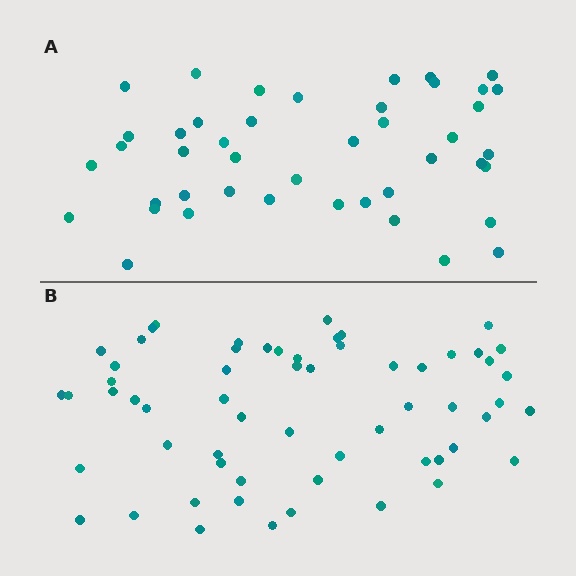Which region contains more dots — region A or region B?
Region B (the bottom region) has more dots.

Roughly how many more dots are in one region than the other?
Region B has approximately 15 more dots than region A.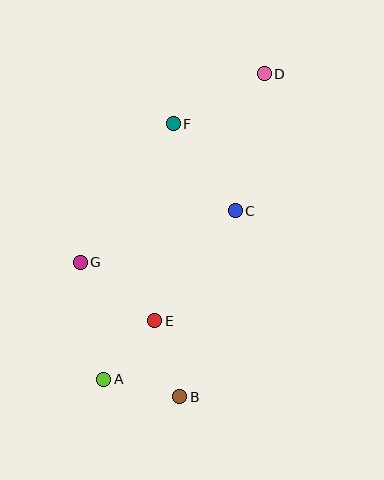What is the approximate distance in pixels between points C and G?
The distance between C and G is approximately 164 pixels.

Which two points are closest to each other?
Points A and E are closest to each other.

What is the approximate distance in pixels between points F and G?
The distance between F and G is approximately 167 pixels.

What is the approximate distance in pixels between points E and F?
The distance between E and F is approximately 198 pixels.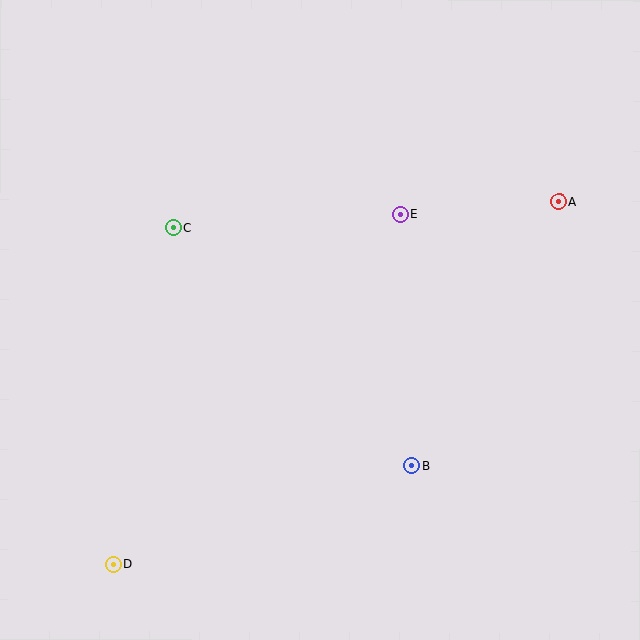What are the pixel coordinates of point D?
Point D is at (113, 564).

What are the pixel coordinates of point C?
Point C is at (173, 228).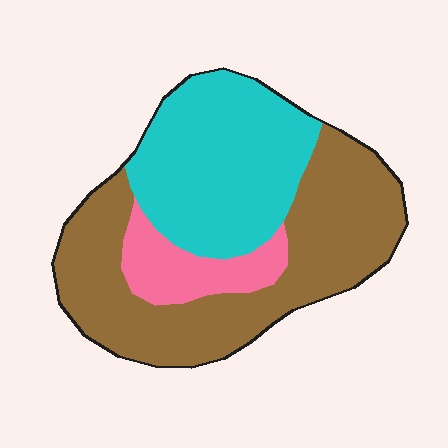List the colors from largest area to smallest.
From largest to smallest: brown, cyan, pink.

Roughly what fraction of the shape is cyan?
Cyan takes up about three eighths (3/8) of the shape.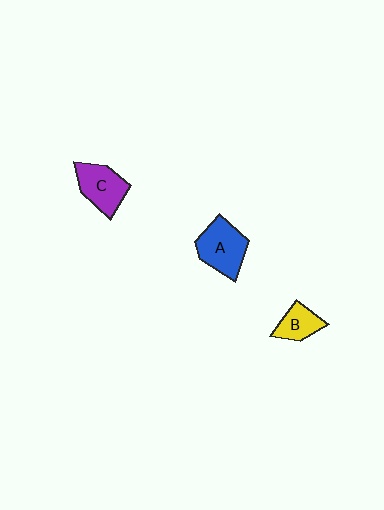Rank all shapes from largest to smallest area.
From largest to smallest: A (blue), C (purple), B (yellow).